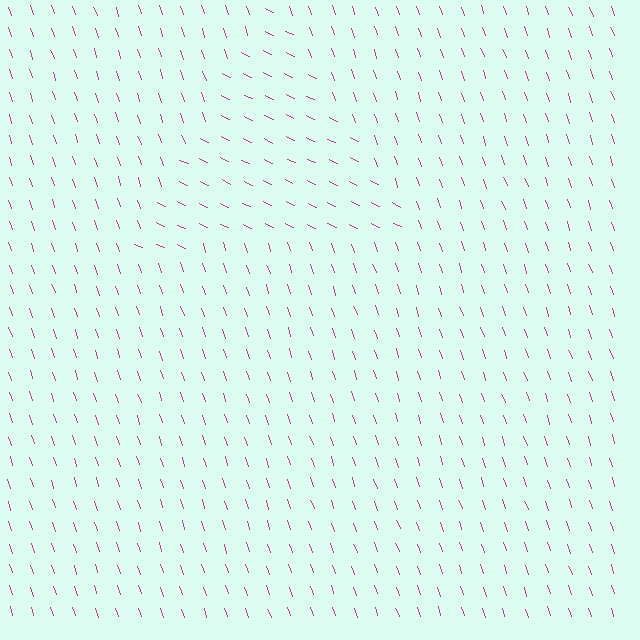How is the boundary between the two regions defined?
The boundary is defined purely by a change in line orientation (approximately 45 degrees difference). All lines are the same color and thickness.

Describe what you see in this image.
The image is filled with small magenta line segments. A triangle region in the image has lines oriented differently from the surrounding lines, creating a visible texture boundary.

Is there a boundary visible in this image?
Yes, there is a texture boundary formed by a change in line orientation.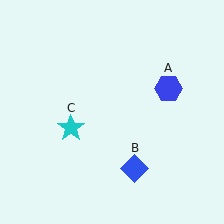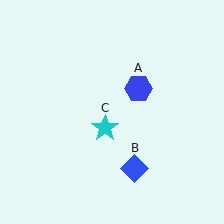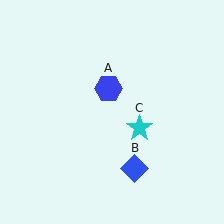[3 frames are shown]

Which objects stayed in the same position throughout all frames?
Blue diamond (object B) remained stationary.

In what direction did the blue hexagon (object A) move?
The blue hexagon (object A) moved left.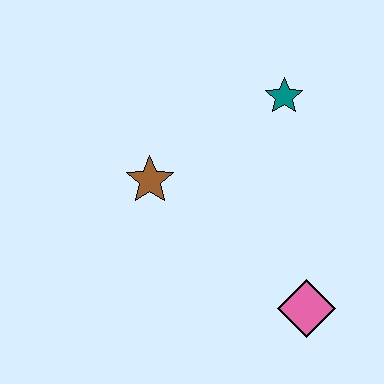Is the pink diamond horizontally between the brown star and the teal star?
No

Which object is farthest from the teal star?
The pink diamond is farthest from the teal star.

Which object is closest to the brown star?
The teal star is closest to the brown star.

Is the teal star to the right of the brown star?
Yes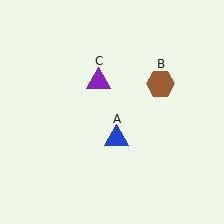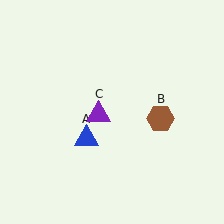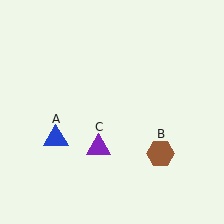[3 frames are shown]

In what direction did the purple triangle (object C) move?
The purple triangle (object C) moved down.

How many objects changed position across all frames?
3 objects changed position: blue triangle (object A), brown hexagon (object B), purple triangle (object C).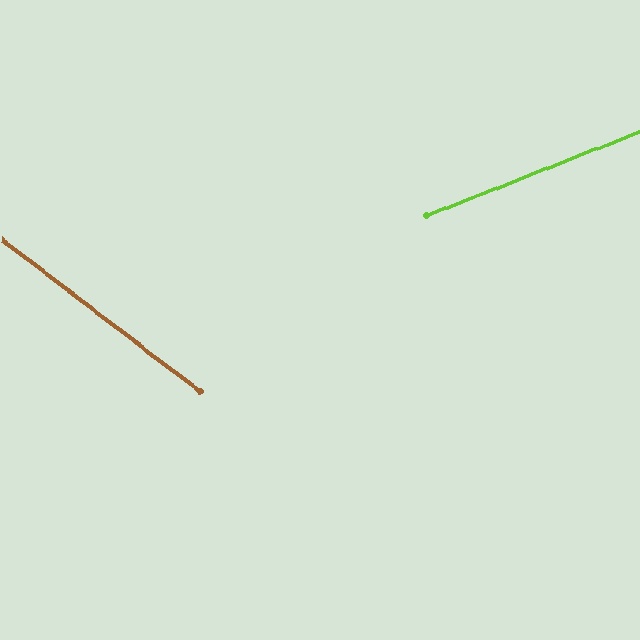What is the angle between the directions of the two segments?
Approximately 59 degrees.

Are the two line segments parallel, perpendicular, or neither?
Neither parallel nor perpendicular — they differ by about 59°.